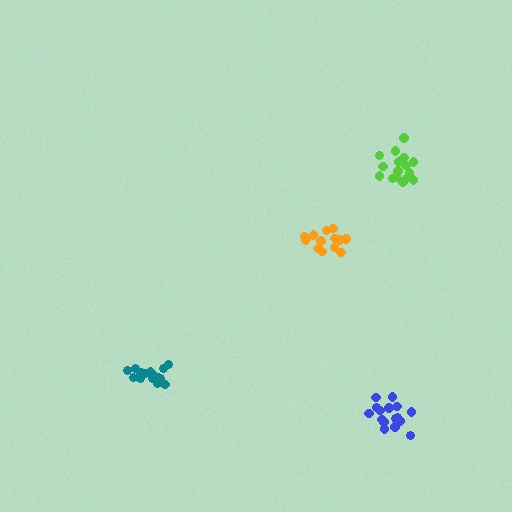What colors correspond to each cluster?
The clusters are colored: blue, lime, teal, orange.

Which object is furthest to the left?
The teal cluster is leftmost.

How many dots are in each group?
Group 1: 16 dots, Group 2: 17 dots, Group 3: 18 dots, Group 4: 14 dots (65 total).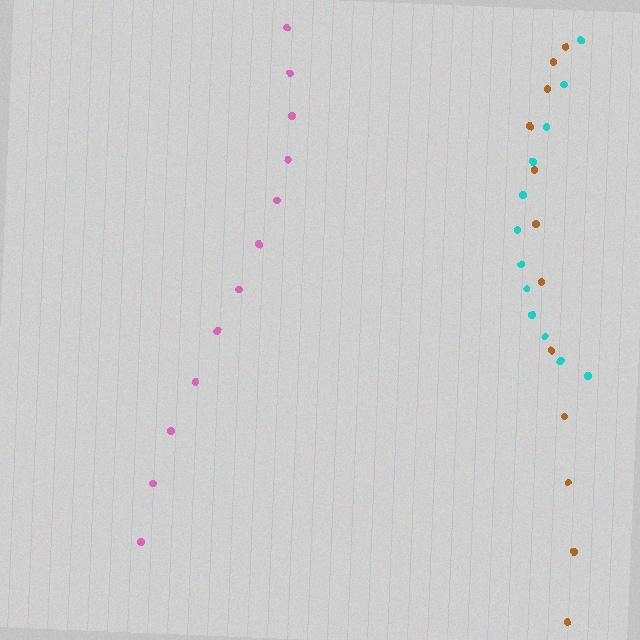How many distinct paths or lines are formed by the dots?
There are 3 distinct paths.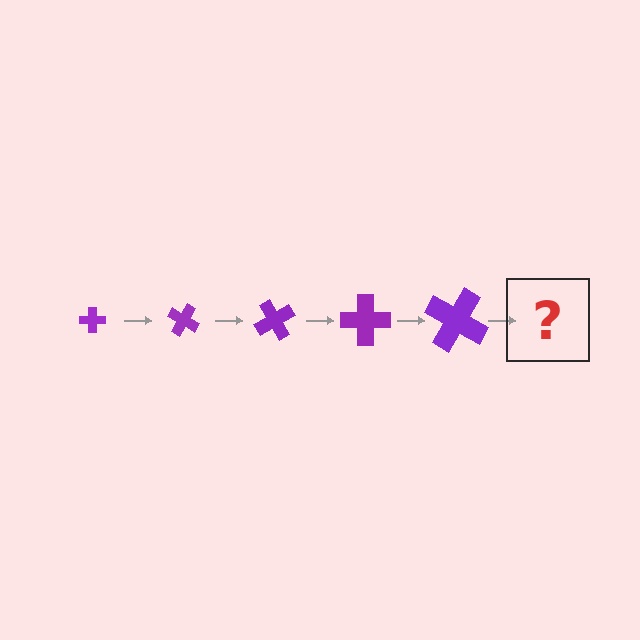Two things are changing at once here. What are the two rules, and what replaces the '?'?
The two rules are that the cross grows larger each step and it rotates 30 degrees each step. The '?' should be a cross, larger than the previous one and rotated 150 degrees from the start.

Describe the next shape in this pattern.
It should be a cross, larger than the previous one and rotated 150 degrees from the start.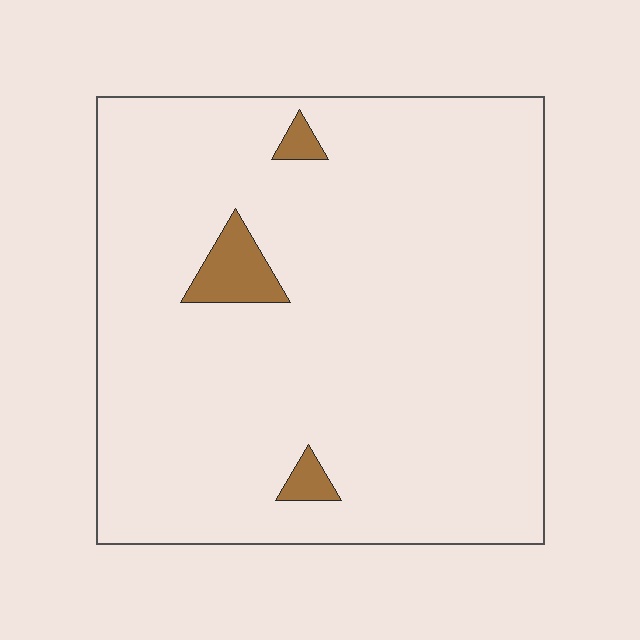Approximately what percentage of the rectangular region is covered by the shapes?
Approximately 5%.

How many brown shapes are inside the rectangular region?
3.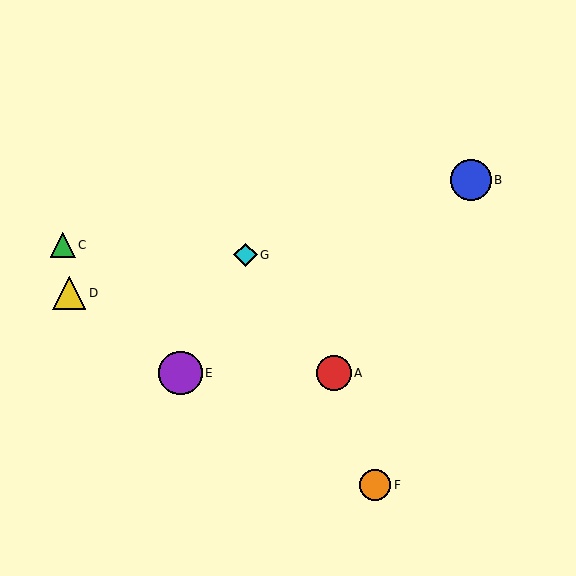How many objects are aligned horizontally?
2 objects (A, E) are aligned horizontally.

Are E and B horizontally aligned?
No, E is at y≈373 and B is at y≈180.